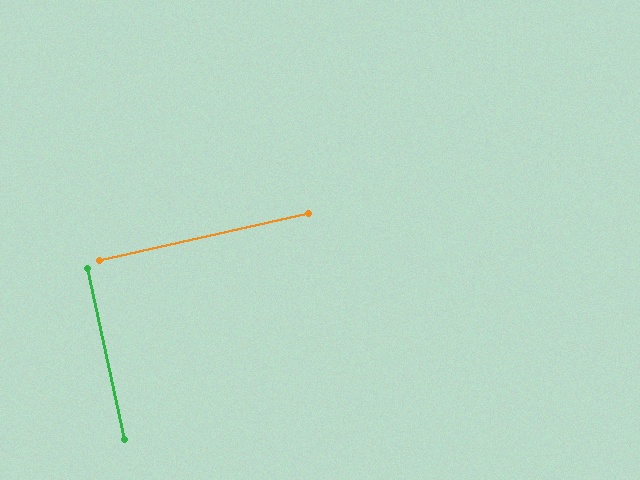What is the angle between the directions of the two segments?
Approximately 89 degrees.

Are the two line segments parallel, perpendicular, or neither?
Perpendicular — they meet at approximately 89°.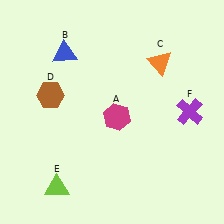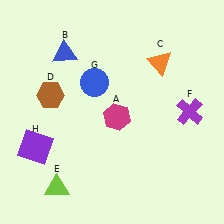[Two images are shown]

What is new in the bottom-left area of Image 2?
A purple square (H) was added in the bottom-left area of Image 2.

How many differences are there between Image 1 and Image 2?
There are 2 differences between the two images.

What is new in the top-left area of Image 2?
A blue circle (G) was added in the top-left area of Image 2.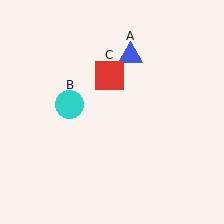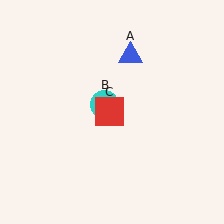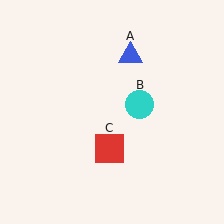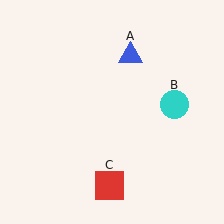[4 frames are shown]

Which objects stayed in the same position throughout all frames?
Blue triangle (object A) remained stationary.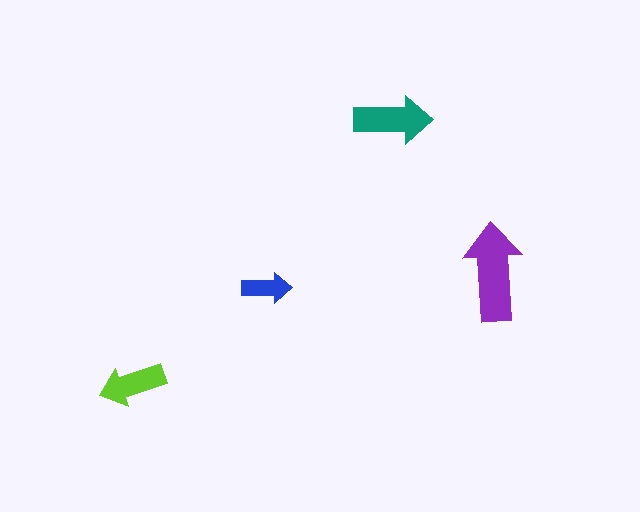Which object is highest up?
The teal arrow is topmost.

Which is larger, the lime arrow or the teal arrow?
The teal one.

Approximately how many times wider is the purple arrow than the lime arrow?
About 1.5 times wider.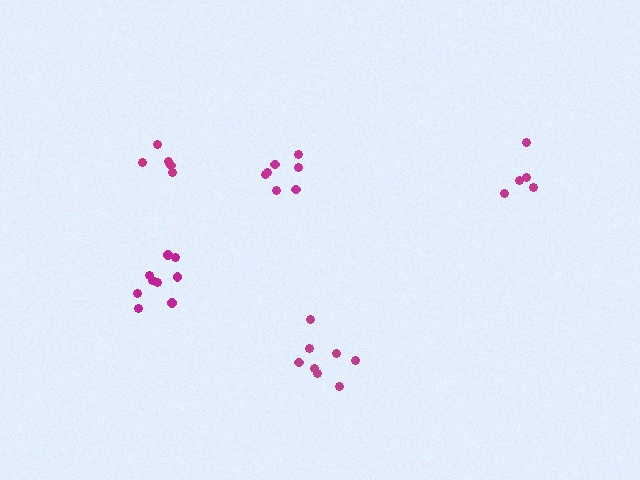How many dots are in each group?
Group 1: 8 dots, Group 2: 5 dots, Group 3: 5 dots, Group 4: 9 dots, Group 5: 7 dots (34 total).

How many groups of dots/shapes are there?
There are 5 groups.